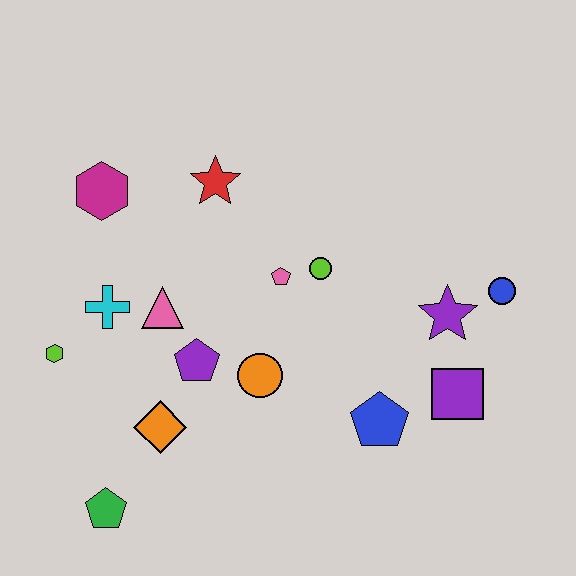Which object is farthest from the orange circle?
The blue circle is farthest from the orange circle.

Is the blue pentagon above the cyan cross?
No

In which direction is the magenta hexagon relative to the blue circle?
The magenta hexagon is to the left of the blue circle.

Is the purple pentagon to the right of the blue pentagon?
No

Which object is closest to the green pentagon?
The orange diamond is closest to the green pentagon.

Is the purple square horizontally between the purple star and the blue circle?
Yes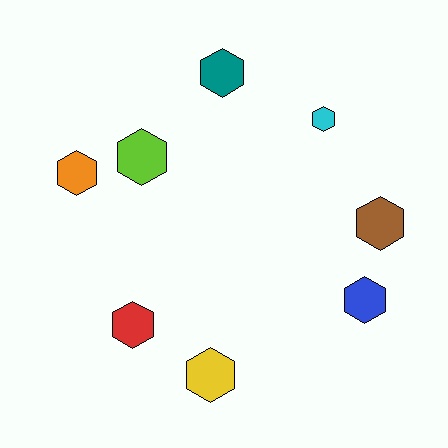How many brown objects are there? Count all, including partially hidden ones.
There is 1 brown object.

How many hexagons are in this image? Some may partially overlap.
There are 8 hexagons.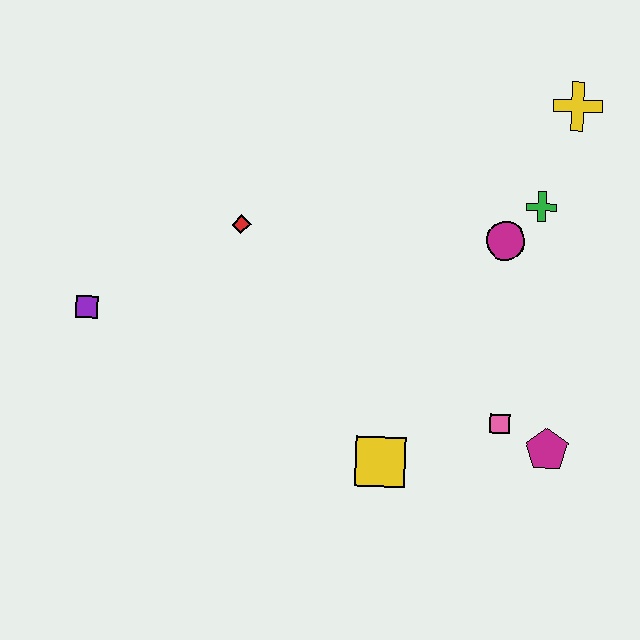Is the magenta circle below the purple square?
No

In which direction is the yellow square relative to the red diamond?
The yellow square is below the red diamond.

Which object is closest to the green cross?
The magenta circle is closest to the green cross.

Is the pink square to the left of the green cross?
Yes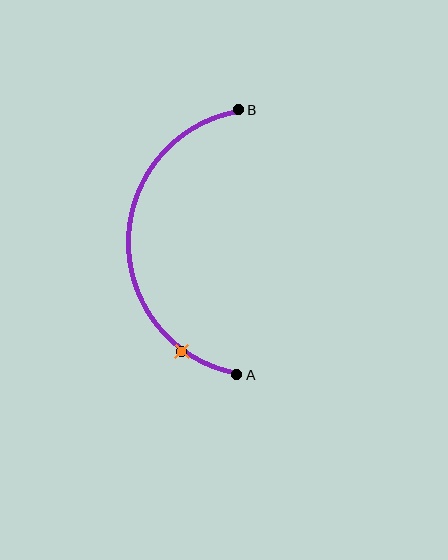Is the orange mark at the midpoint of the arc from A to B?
No. The orange mark lies on the arc but is closer to endpoint A. The arc midpoint would be at the point on the curve equidistant along the arc from both A and B.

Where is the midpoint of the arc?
The arc midpoint is the point on the curve farthest from the straight line joining A and B. It sits to the left of that line.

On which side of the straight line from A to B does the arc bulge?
The arc bulges to the left of the straight line connecting A and B.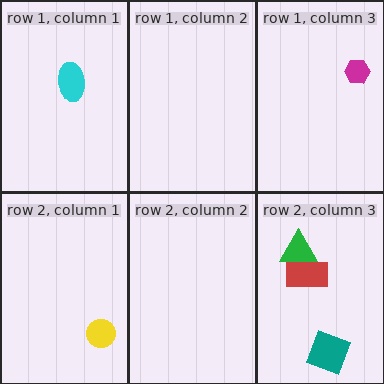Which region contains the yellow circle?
The row 2, column 1 region.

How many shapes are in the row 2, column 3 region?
3.